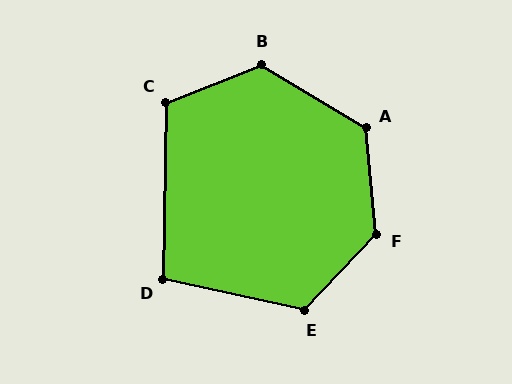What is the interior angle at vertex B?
Approximately 127 degrees (obtuse).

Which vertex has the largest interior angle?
F, at approximately 131 degrees.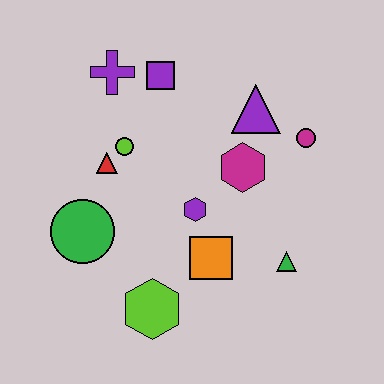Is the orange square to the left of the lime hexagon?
No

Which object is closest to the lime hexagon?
The orange square is closest to the lime hexagon.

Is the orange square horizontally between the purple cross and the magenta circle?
Yes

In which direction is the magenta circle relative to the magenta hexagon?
The magenta circle is to the right of the magenta hexagon.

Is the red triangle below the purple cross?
Yes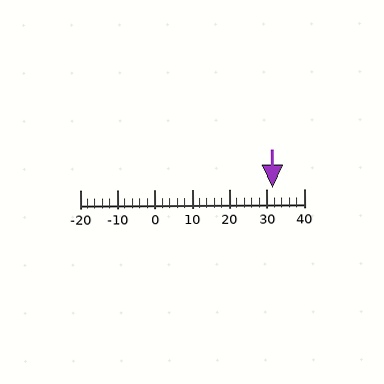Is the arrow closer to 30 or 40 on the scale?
The arrow is closer to 30.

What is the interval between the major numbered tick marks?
The major tick marks are spaced 10 units apart.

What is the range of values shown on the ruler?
The ruler shows values from -20 to 40.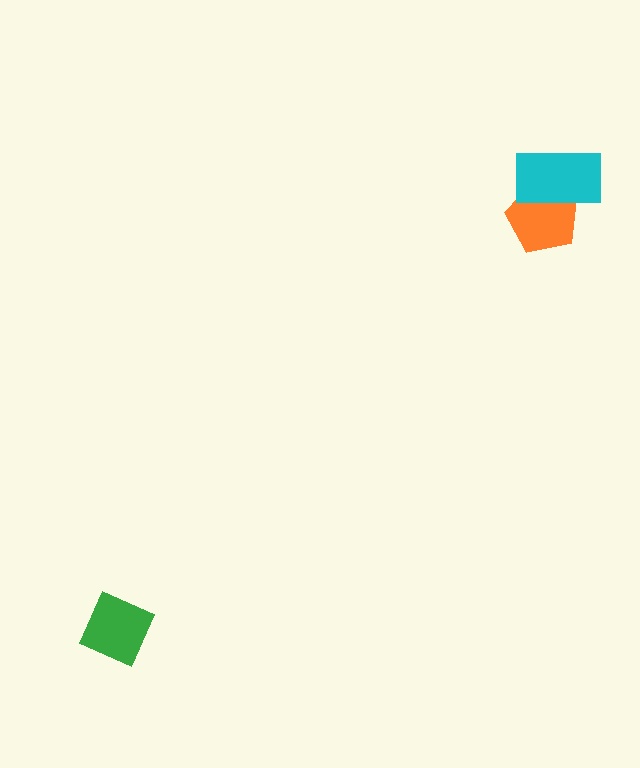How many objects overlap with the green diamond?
0 objects overlap with the green diamond.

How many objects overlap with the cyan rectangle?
1 object overlaps with the cyan rectangle.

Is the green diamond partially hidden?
No, no other shape covers it.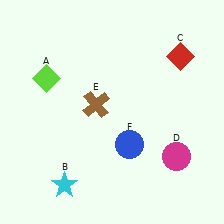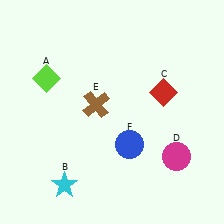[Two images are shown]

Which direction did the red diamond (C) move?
The red diamond (C) moved down.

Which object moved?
The red diamond (C) moved down.